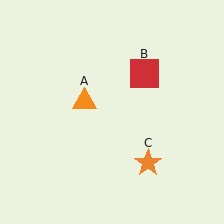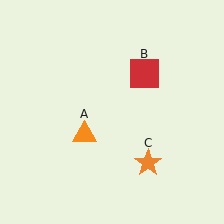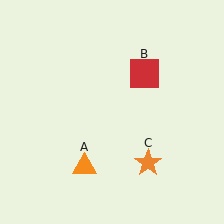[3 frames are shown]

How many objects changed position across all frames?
1 object changed position: orange triangle (object A).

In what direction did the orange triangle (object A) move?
The orange triangle (object A) moved down.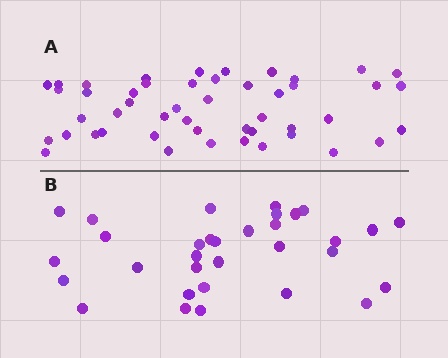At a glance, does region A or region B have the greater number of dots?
Region A (the top region) has more dots.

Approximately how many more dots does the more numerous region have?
Region A has approximately 15 more dots than region B.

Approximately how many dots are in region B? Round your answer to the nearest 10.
About 30 dots. (The exact count is 32, which rounds to 30.)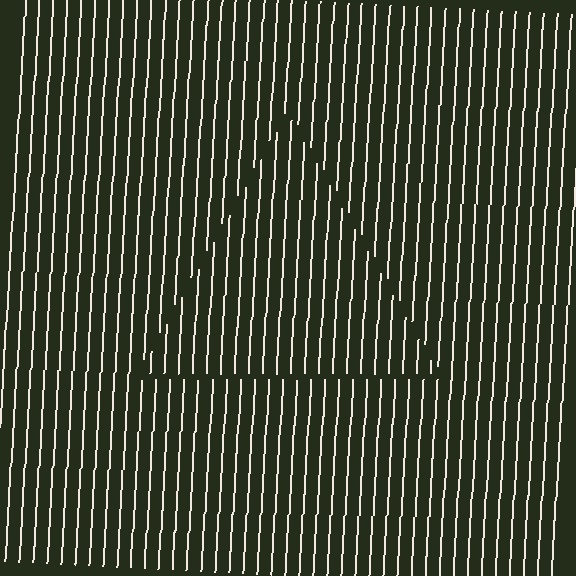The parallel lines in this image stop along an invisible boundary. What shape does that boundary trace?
An illusory triangle. The interior of the shape contains the same grating, shifted by half a period — the contour is defined by the phase discontinuity where line-ends from the inner and outer gratings abut.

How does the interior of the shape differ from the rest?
The interior of the shape contains the same grating, shifted by half a period — the contour is defined by the phase discontinuity where line-ends from the inner and outer gratings abut.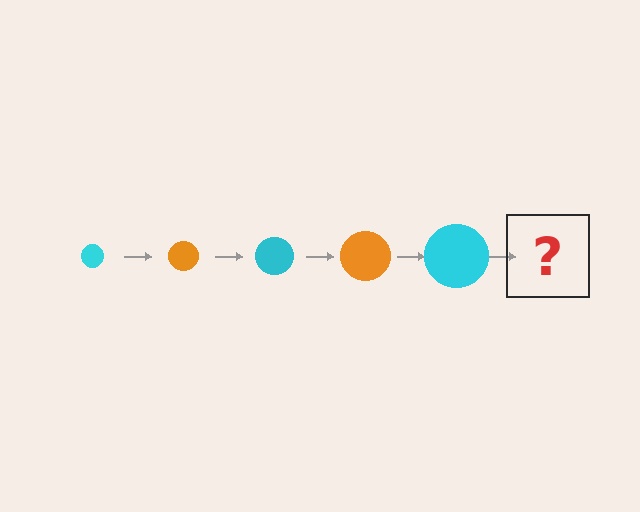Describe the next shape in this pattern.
It should be an orange circle, larger than the previous one.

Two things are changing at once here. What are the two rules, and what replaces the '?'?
The two rules are that the circle grows larger each step and the color cycles through cyan and orange. The '?' should be an orange circle, larger than the previous one.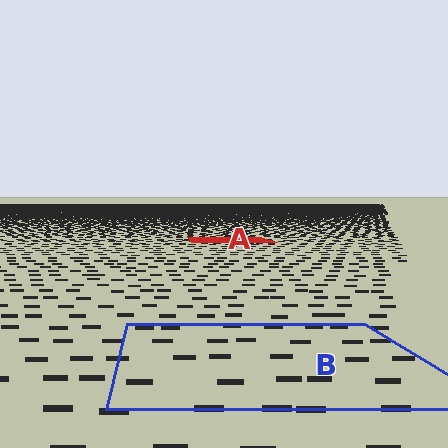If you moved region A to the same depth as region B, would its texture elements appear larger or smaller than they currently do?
They would appear larger. At a closer depth, the same texture elements are projected at a bigger on-screen size.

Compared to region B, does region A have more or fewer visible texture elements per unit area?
Region A has more texture elements per unit area — they are packed more densely because it is farther away.